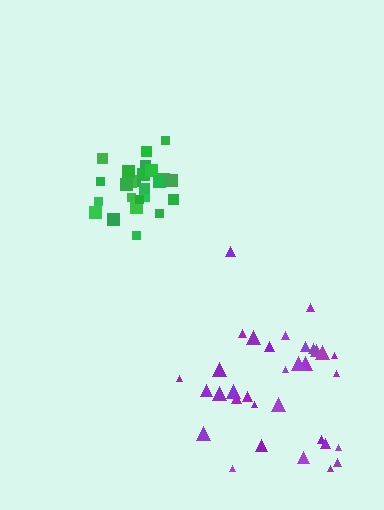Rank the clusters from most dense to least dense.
green, purple.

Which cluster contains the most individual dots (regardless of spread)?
Purple (33).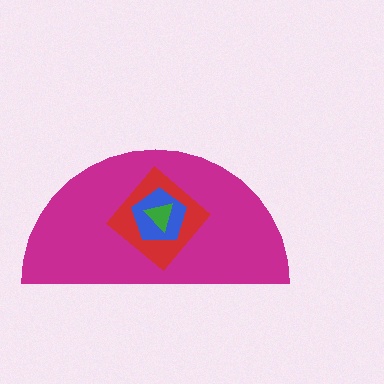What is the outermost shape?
The magenta semicircle.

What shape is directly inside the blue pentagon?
The green triangle.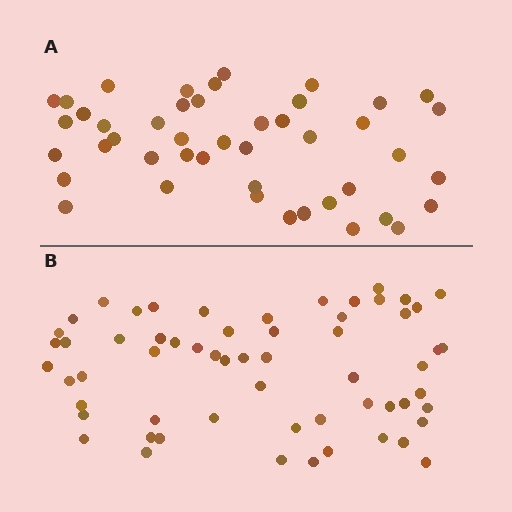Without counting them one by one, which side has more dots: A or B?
Region B (the bottom region) has more dots.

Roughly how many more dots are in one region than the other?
Region B has approximately 15 more dots than region A.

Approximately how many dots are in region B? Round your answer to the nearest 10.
About 60 dots.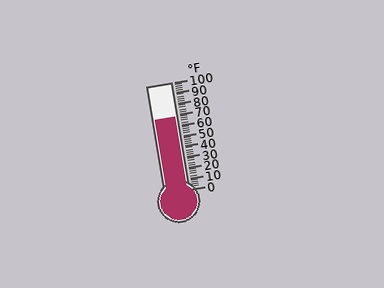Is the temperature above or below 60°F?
The temperature is above 60°F.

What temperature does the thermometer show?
The thermometer shows approximately 68°F.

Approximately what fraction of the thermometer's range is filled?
The thermometer is filled to approximately 70% of its range.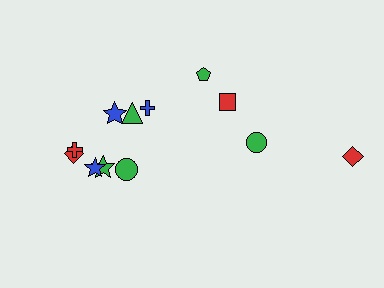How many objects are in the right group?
There are 4 objects.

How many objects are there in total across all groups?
There are 12 objects.